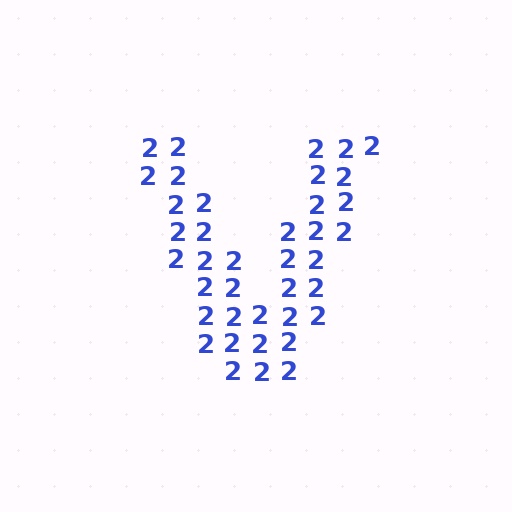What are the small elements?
The small elements are digit 2's.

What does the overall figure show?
The overall figure shows the letter V.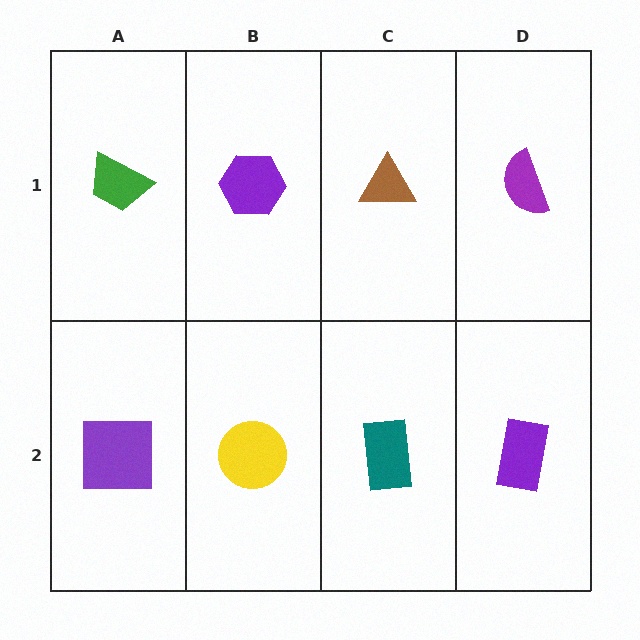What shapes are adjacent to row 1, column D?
A purple rectangle (row 2, column D), a brown triangle (row 1, column C).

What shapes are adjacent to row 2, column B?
A purple hexagon (row 1, column B), a purple square (row 2, column A), a teal rectangle (row 2, column C).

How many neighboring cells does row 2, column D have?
2.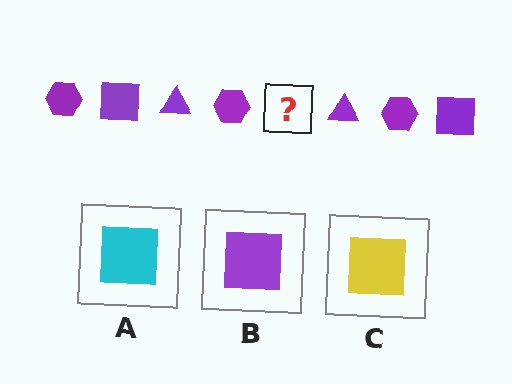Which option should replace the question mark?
Option B.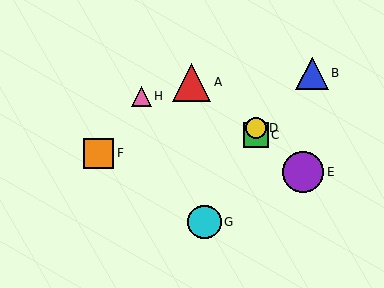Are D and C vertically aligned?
Yes, both are at x≈256.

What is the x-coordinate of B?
Object B is at x≈312.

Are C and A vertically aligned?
No, C is at x≈256 and A is at x≈192.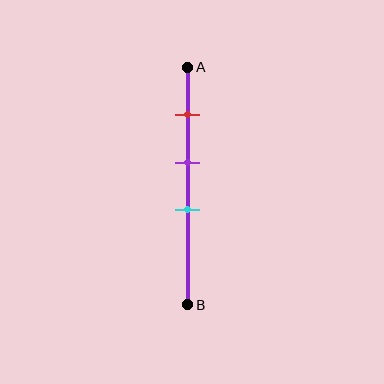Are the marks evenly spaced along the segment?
Yes, the marks are approximately evenly spaced.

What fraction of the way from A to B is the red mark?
The red mark is approximately 20% (0.2) of the way from A to B.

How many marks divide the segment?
There are 3 marks dividing the segment.